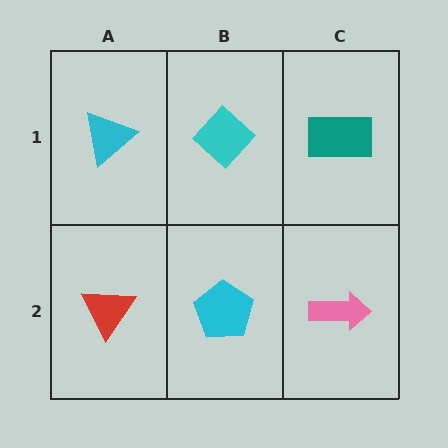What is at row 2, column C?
A pink arrow.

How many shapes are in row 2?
3 shapes.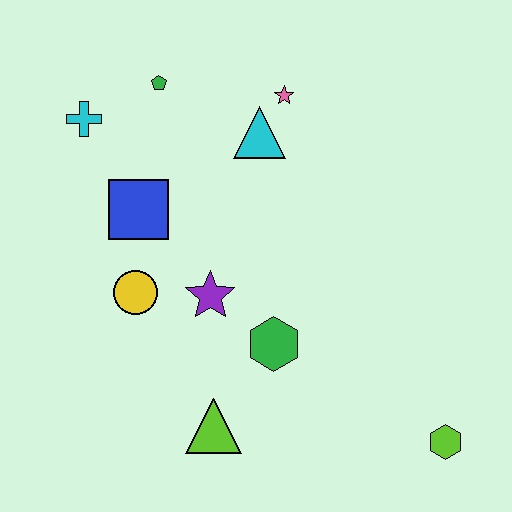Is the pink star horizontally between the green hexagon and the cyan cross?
No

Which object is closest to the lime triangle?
The green hexagon is closest to the lime triangle.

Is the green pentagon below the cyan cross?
No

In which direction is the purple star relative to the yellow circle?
The purple star is to the right of the yellow circle.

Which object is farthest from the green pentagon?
The lime hexagon is farthest from the green pentagon.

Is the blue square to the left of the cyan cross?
No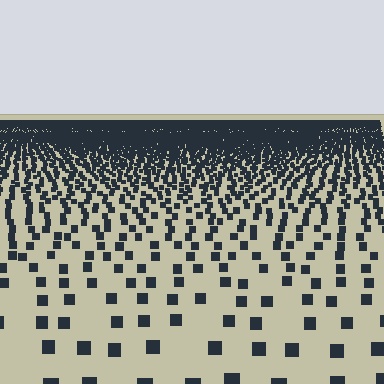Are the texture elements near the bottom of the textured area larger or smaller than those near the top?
Larger. Near the bottom, elements are closer to the viewer and appear at a bigger on-screen size.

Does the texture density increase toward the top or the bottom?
Density increases toward the top.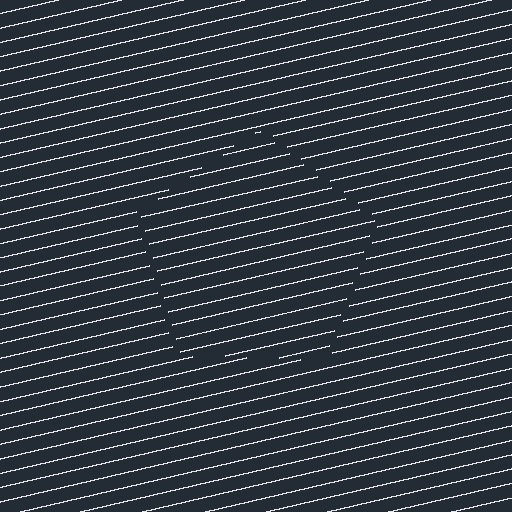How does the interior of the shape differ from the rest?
The interior of the shape contains the same grating, shifted by half a period — the contour is defined by the phase discontinuity where line-ends from the inner and outer gratings abut.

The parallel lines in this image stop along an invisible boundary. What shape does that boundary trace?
An illusory pentagon. The interior of the shape contains the same grating, shifted by half a period — the contour is defined by the phase discontinuity where line-ends from the inner and outer gratings abut.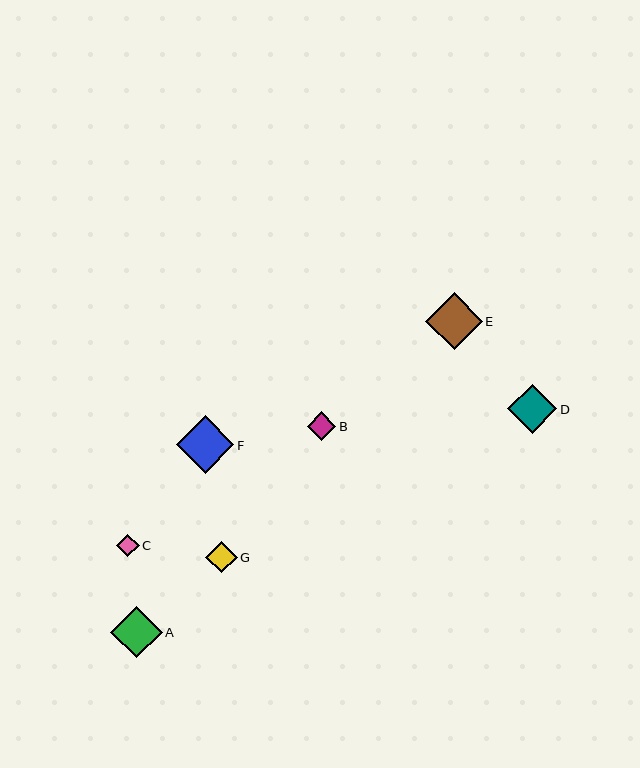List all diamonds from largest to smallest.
From largest to smallest: F, E, A, D, G, B, C.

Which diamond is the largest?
Diamond F is the largest with a size of approximately 58 pixels.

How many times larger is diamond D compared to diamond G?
Diamond D is approximately 1.6 times the size of diamond G.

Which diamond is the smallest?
Diamond C is the smallest with a size of approximately 22 pixels.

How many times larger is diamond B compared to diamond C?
Diamond B is approximately 1.3 times the size of diamond C.